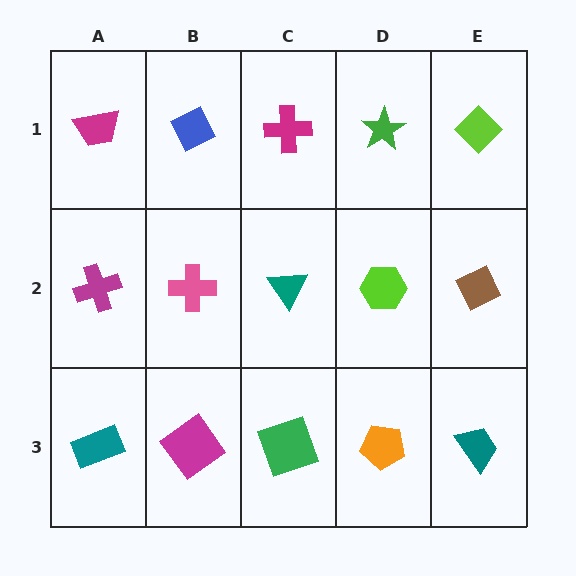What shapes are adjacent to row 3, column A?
A magenta cross (row 2, column A), a magenta diamond (row 3, column B).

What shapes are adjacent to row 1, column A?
A magenta cross (row 2, column A), a blue diamond (row 1, column B).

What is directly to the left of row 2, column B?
A magenta cross.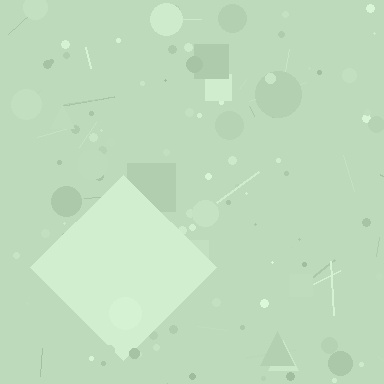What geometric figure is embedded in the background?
A diamond is embedded in the background.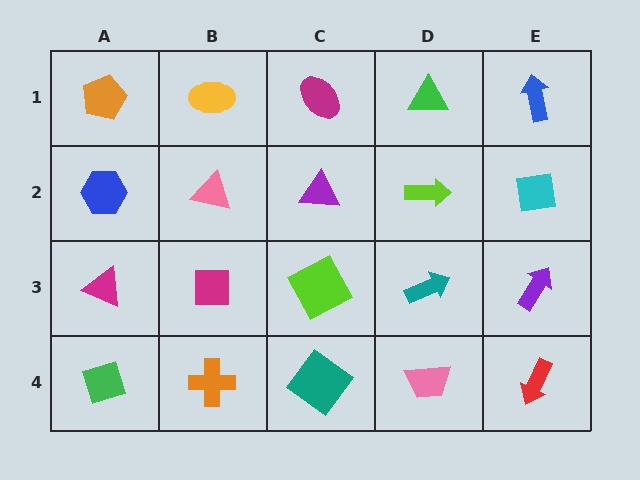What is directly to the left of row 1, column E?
A green triangle.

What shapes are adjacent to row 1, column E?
A cyan square (row 2, column E), a green triangle (row 1, column D).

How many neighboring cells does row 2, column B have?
4.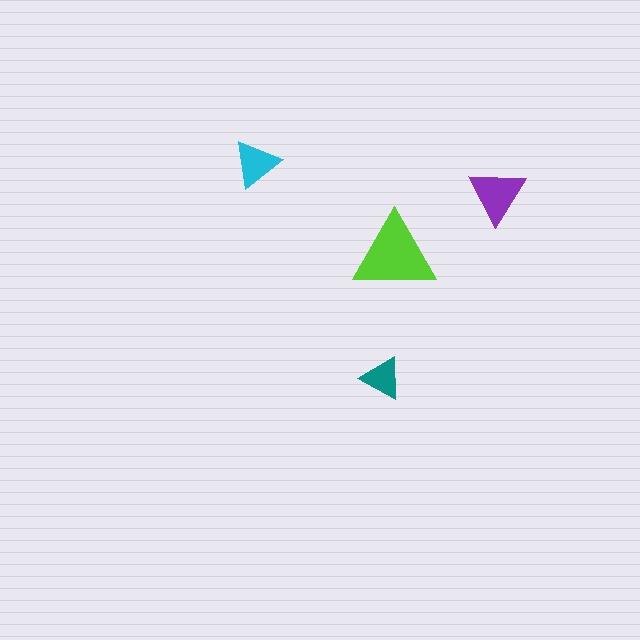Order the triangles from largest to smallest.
the lime one, the purple one, the cyan one, the teal one.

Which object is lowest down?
The teal triangle is bottommost.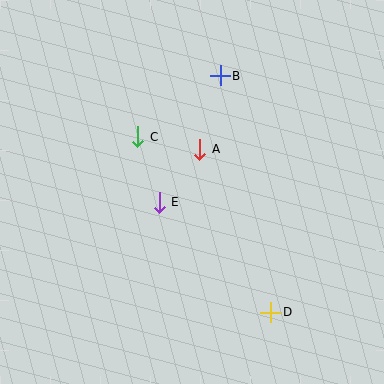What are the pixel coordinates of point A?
Point A is at (200, 149).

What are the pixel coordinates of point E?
Point E is at (159, 202).